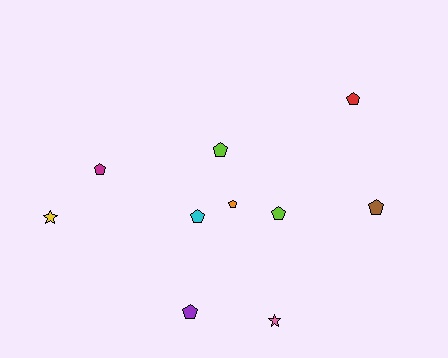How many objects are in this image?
There are 10 objects.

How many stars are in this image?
There are 2 stars.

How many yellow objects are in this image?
There is 1 yellow object.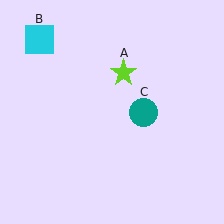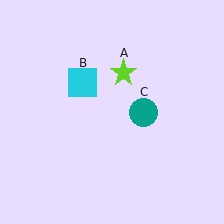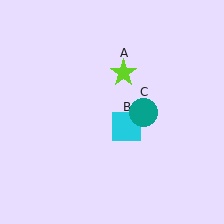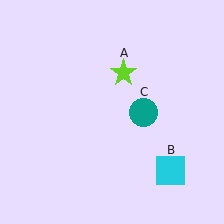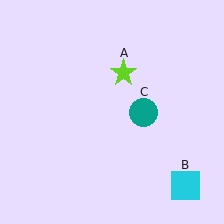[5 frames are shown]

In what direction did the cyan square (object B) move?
The cyan square (object B) moved down and to the right.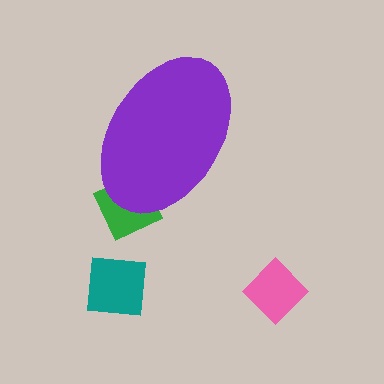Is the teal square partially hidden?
No, the teal square is fully visible.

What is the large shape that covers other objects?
A purple ellipse.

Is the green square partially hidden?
Yes, the green square is partially hidden behind the purple ellipse.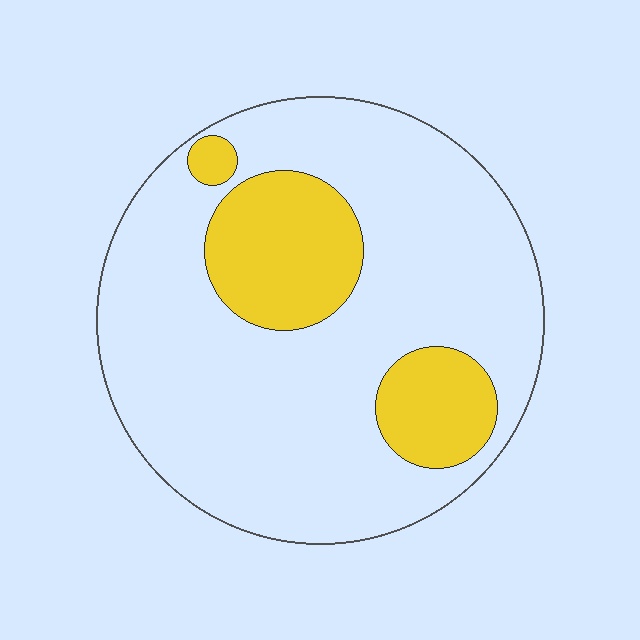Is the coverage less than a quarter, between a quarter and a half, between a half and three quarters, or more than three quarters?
Less than a quarter.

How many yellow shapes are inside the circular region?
3.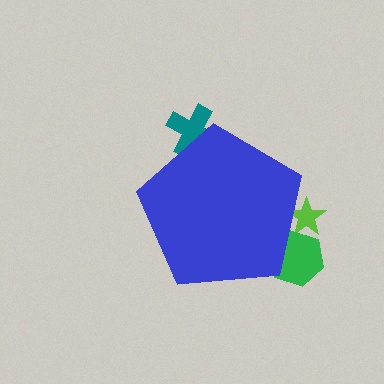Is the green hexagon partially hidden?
Yes, the green hexagon is partially hidden behind the blue pentagon.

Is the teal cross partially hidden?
Yes, the teal cross is partially hidden behind the blue pentagon.